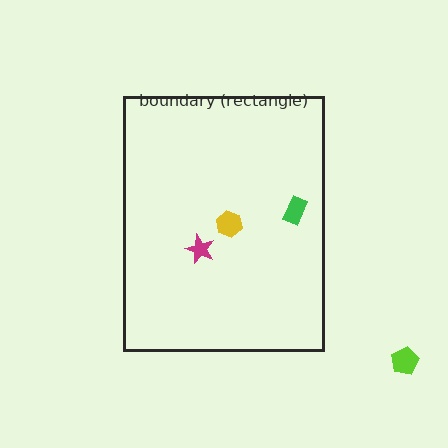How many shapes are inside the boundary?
3 inside, 1 outside.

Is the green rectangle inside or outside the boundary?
Inside.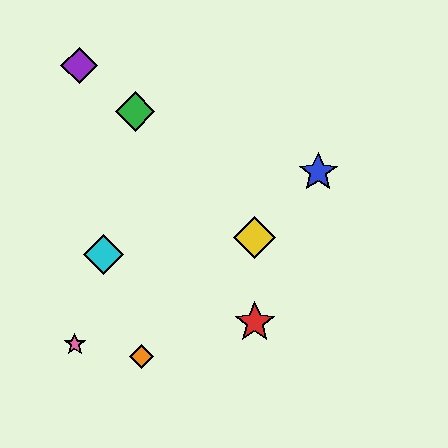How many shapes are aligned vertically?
2 shapes (the red star, the yellow diamond) are aligned vertically.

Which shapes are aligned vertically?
The red star, the yellow diamond are aligned vertically.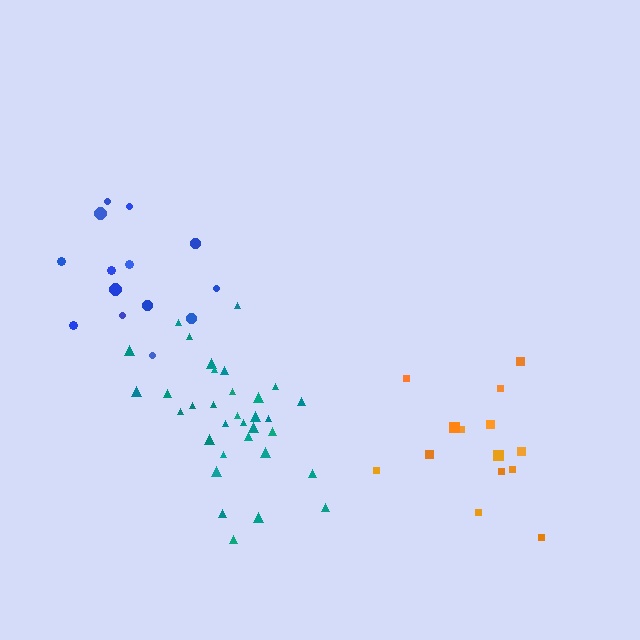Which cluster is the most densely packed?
Teal.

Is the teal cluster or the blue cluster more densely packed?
Teal.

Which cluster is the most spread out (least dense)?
Blue.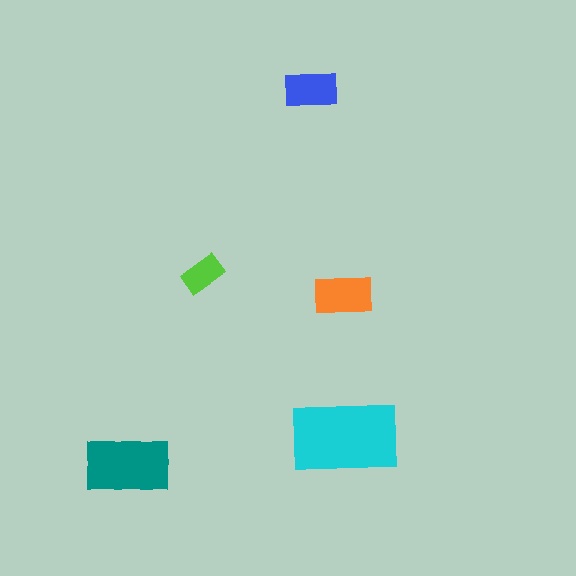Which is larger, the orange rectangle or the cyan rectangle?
The cyan one.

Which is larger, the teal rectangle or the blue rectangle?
The teal one.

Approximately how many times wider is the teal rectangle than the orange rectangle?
About 1.5 times wider.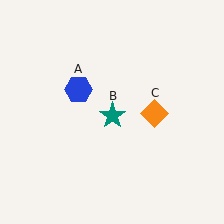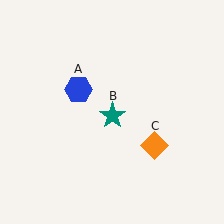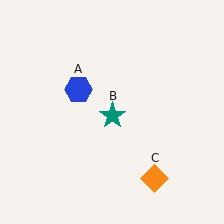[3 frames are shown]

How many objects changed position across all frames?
1 object changed position: orange diamond (object C).